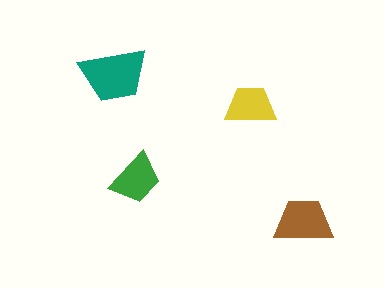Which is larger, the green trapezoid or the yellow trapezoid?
The green one.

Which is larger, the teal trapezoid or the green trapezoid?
The teal one.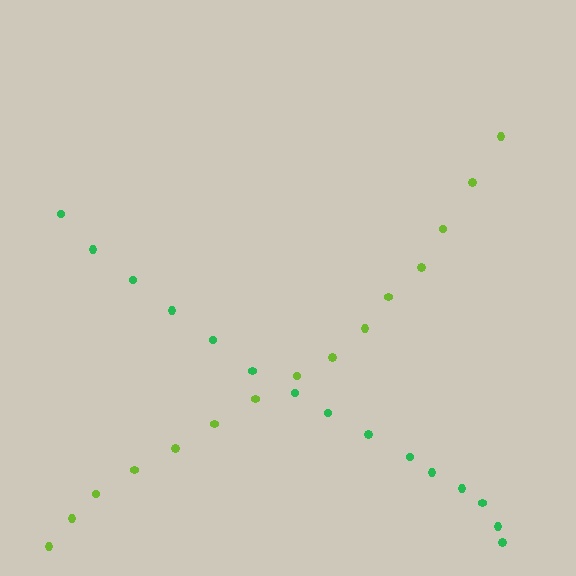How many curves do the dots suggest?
There are 2 distinct paths.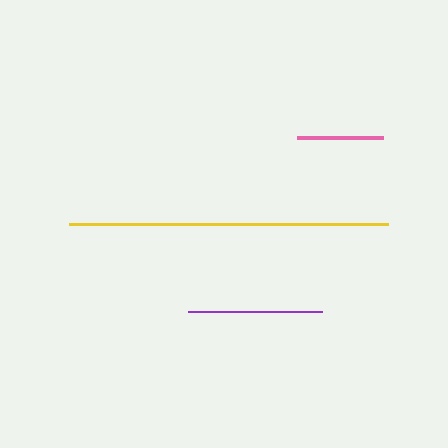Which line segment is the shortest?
The pink line is the shortest at approximately 86 pixels.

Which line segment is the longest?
The yellow line is the longest at approximately 319 pixels.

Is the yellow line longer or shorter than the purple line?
The yellow line is longer than the purple line.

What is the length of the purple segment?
The purple segment is approximately 134 pixels long.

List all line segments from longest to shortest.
From longest to shortest: yellow, purple, pink.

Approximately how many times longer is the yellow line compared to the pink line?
The yellow line is approximately 3.7 times the length of the pink line.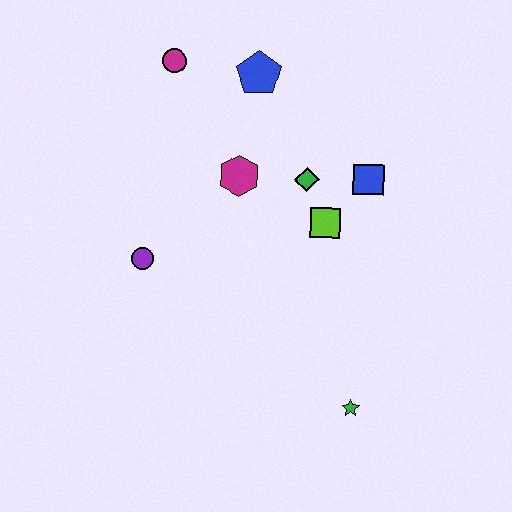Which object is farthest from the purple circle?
The green star is farthest from the purple circle.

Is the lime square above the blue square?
No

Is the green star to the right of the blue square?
No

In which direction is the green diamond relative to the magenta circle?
The green diamond is to the right of the magenta circle.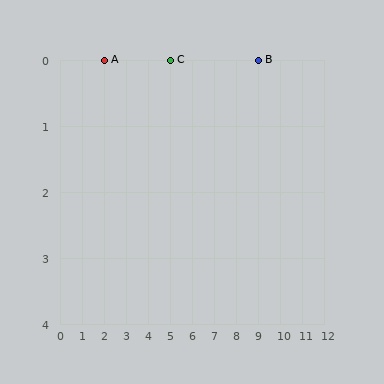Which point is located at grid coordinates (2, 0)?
Point A is at (2, 0).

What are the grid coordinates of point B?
Point B is at grid coordinates (9, 0).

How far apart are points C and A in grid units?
Points C and A are 3 columns apart.